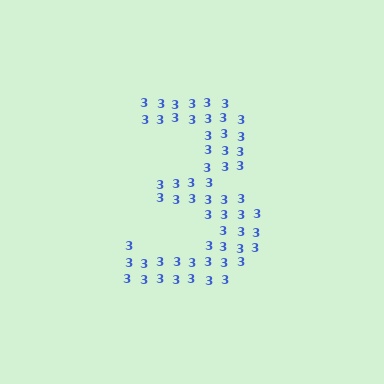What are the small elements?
The small elements are digit 3's.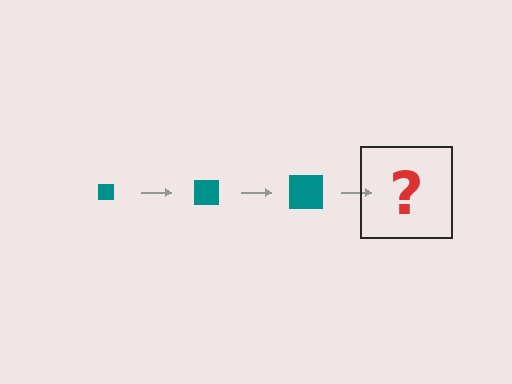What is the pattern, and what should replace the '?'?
The pattern is that the square gets progressively larger each step. The '?' should be a teal square, larger than the previous one.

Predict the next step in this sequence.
The next step is a teal square, larger than the previous one.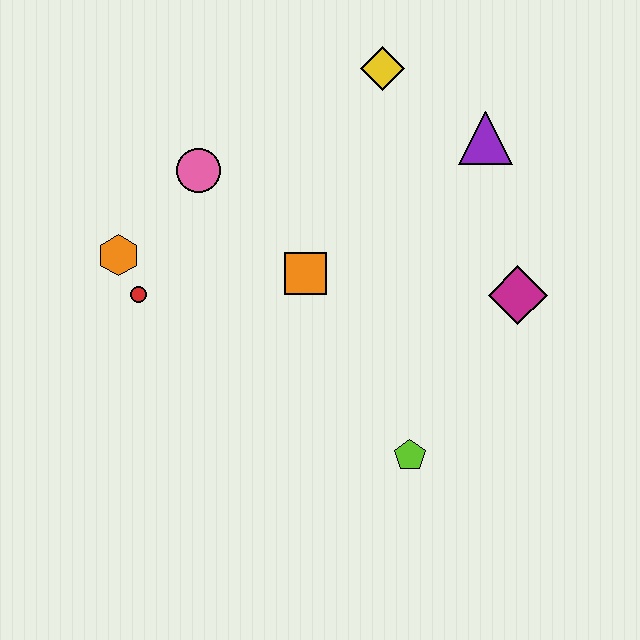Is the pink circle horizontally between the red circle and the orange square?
Yes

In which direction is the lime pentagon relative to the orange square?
The lime pentagon is below the orange square.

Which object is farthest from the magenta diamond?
The orange hexagon is farthest from the magenta diamond.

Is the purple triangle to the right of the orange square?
Yes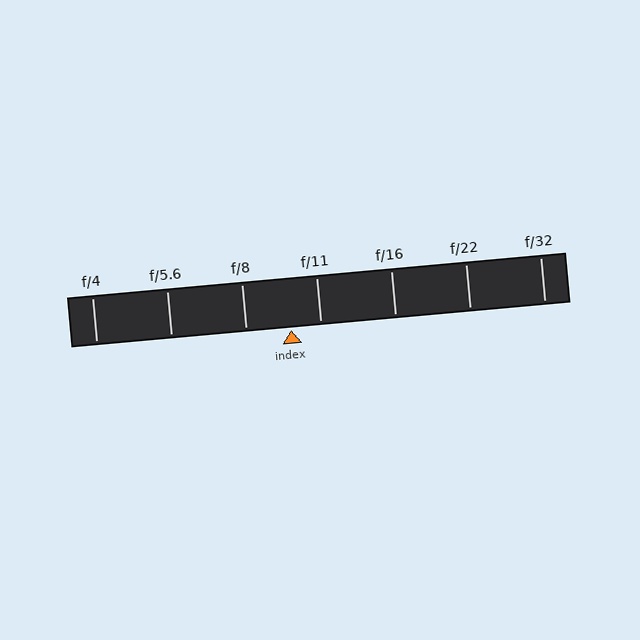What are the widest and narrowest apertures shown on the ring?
The widest aperture shown is f/4 and the narrowest is f/32.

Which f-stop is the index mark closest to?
The index mark is closest to f/11.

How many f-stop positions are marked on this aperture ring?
There are 7 f-stop positions marked.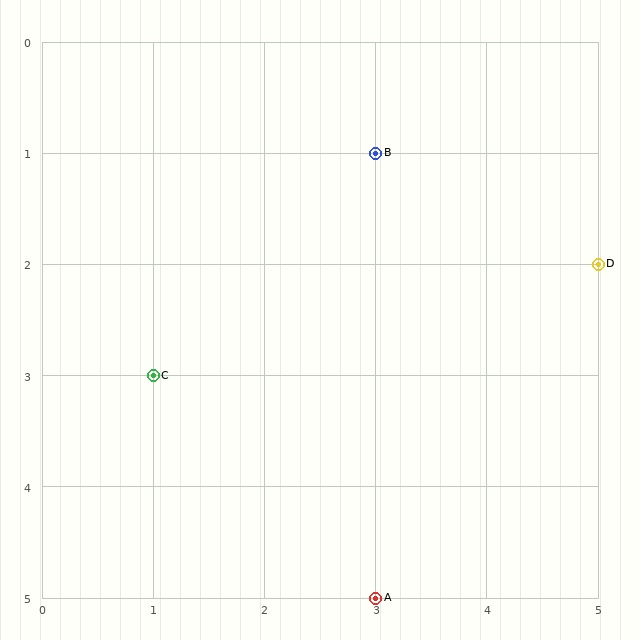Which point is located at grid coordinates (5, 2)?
Point D is at (5, 2).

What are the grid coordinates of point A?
Point A is at grid coordinates (3, 5).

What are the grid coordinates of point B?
Point B is at grid coordinates (3, 1).